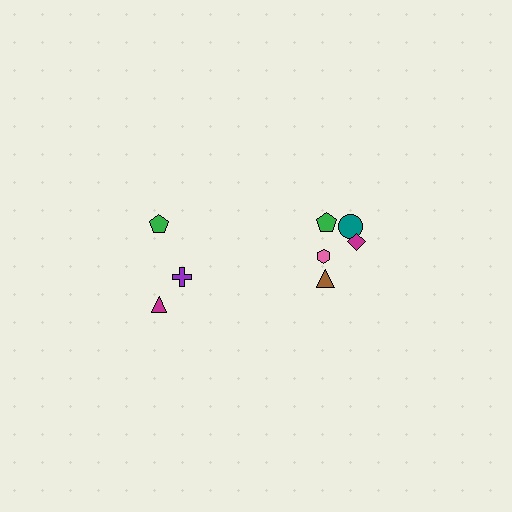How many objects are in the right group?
There are 5 objects.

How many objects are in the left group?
There are 3 objects.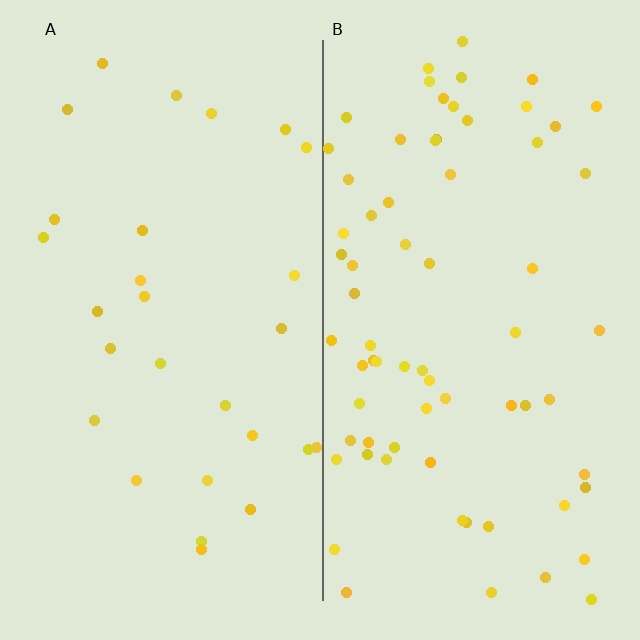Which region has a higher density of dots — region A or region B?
B (the right).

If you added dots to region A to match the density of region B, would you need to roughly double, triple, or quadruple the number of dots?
Approximately triple.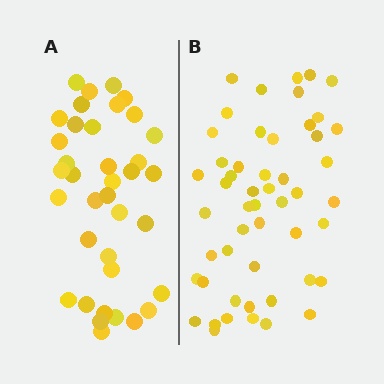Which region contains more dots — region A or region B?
Region B (the right region) has more dots.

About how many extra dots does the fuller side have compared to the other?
Region B has approximately 15 more dots than region A.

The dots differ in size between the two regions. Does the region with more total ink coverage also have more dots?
No. Region A has more total ink coverage because its dots are larger, but region B actually contains more individual dots. Total area can be misleading — the number of items is what matters here.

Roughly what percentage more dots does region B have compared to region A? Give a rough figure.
About 40% more.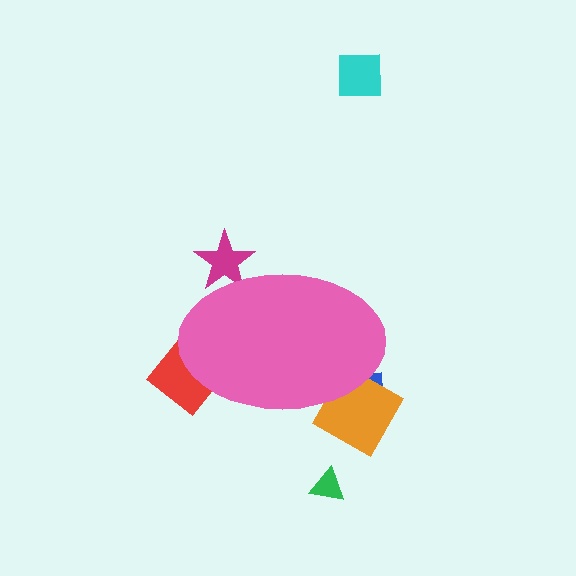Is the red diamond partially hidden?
Yes, the red diamond is partially hidden behind the pink ellipse.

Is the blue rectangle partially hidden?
Yes, the blue rectangle is partially hidden behind the pink ellipse.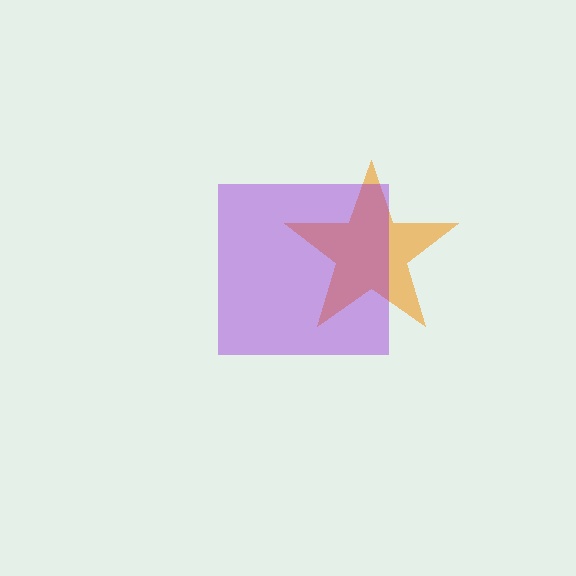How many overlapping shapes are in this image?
There are 2 overlapping shapes in the image.